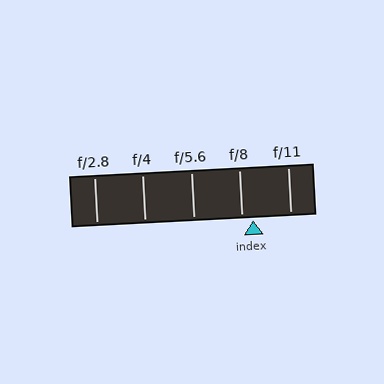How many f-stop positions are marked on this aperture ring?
There are 5 f-stop positions marked.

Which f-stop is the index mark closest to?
The index mark is closest to f/8.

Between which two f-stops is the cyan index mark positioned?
The index mark is between f/8 and f/11.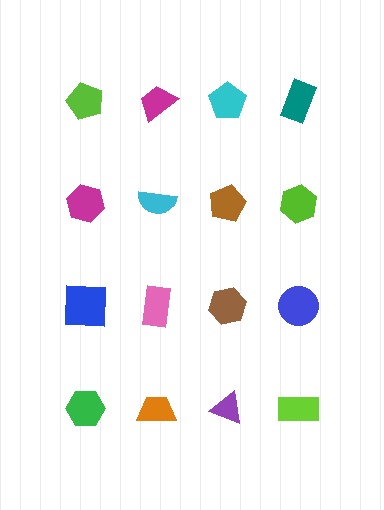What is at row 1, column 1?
A lime pentagon.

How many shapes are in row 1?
4 shapes.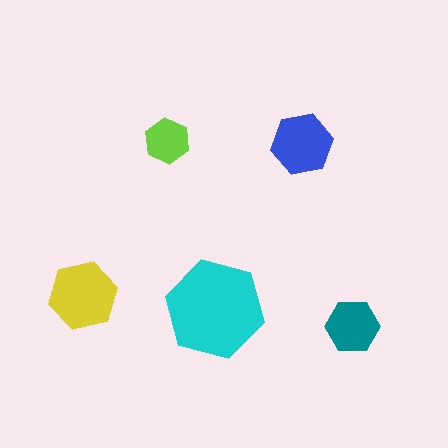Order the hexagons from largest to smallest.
the cyan one, the yellow one, the blue one, the teal one, the lime one.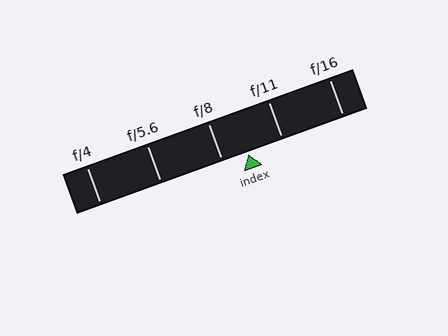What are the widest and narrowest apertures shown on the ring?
The widest aperture shown is f/4 and the narrowest is f/16.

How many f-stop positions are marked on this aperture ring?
There are 5 f-stop positions marked.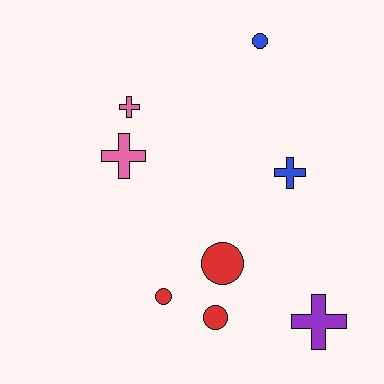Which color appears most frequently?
Red, with 3 objects.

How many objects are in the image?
There are 8 objects.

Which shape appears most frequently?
Cross, with 4 objects.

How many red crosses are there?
There are no red crosses.